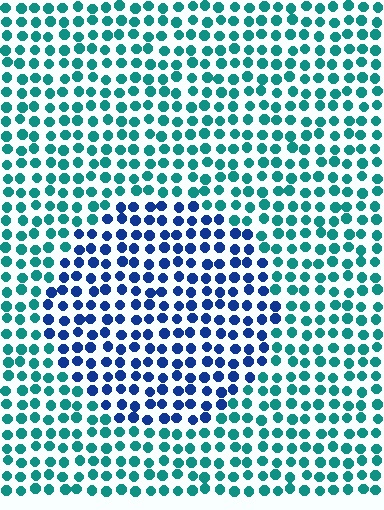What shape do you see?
I see a circle.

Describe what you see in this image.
The image is filled with small teal elements in a uniform arrangement. A circle-shaped region is visible where the elements are tinted to a slightly different hue, forming a subtle color boundary.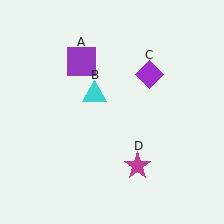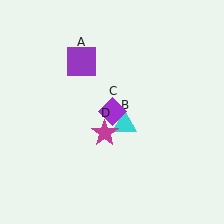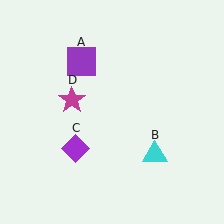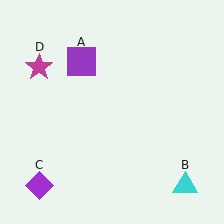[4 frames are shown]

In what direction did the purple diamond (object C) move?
The purple diamond (object C) moved down and to the left.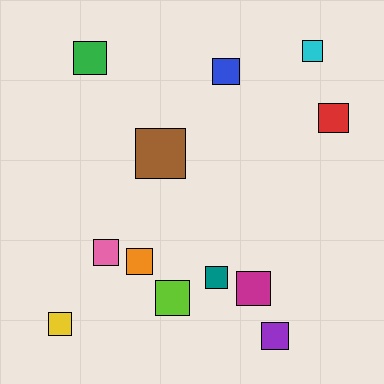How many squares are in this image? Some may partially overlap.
There are 12 squares.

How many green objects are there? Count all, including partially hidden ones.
There is 1 green object.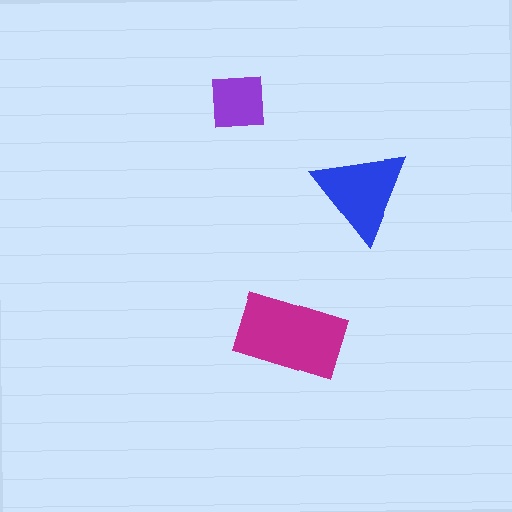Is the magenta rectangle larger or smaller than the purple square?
Larger.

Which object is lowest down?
The magenta rectangle is bottommost.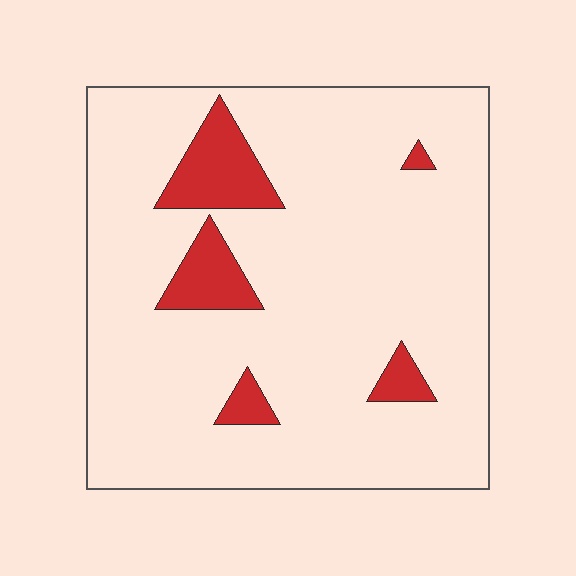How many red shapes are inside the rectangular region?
5.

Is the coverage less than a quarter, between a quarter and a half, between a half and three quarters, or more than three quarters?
Less than a quarter.